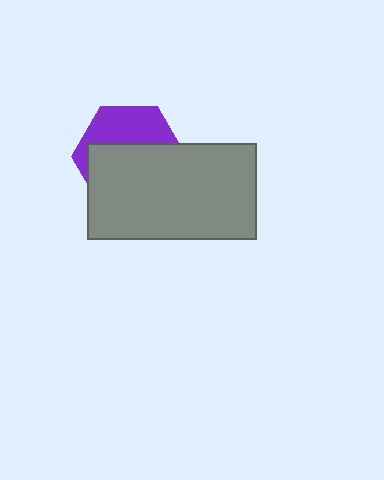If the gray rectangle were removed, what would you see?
You would see the complete purple hexagon.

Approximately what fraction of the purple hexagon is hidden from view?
Roughly 61% of the purple hexagon is hidden behind the gray rectangle.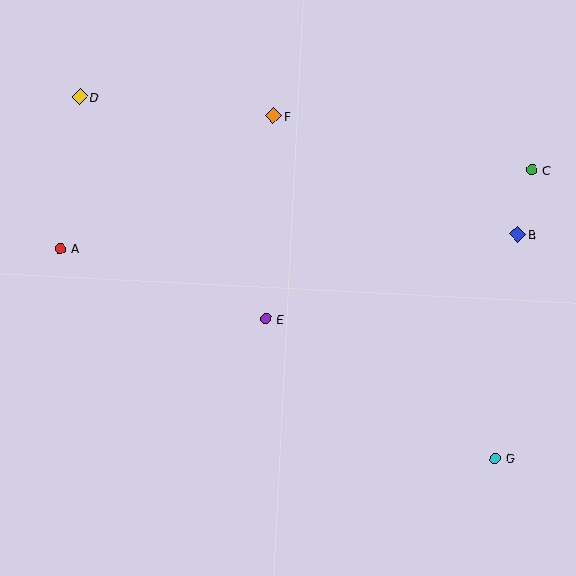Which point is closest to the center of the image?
Point E at (266, 319) is closest to the center.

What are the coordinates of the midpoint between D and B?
The midpoint between D and B is at (299, 166).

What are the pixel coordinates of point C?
Point C is at (532, 170).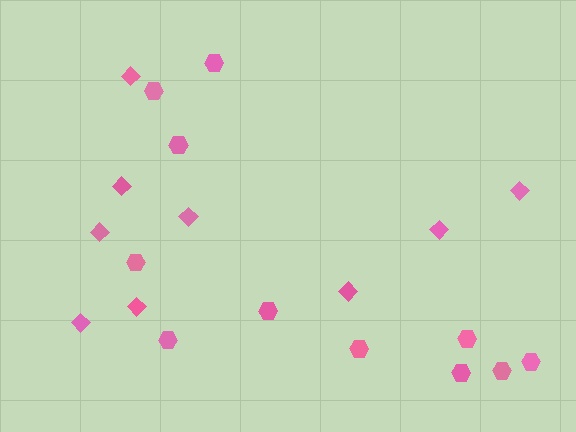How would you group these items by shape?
There are 2 groups: one group of diamonds (9) and one group of hexagons (11).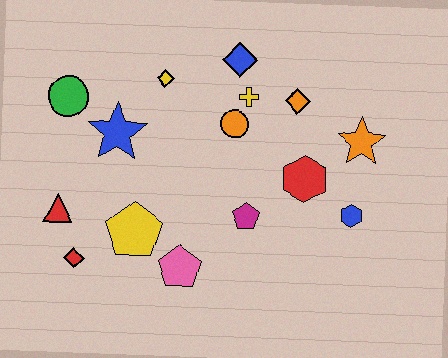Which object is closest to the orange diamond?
The yellow cross is closest to the orange diamond.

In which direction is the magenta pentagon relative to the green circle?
The magenta pentagon is to the right of the green circle.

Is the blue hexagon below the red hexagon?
Yes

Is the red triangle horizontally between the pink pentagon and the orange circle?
No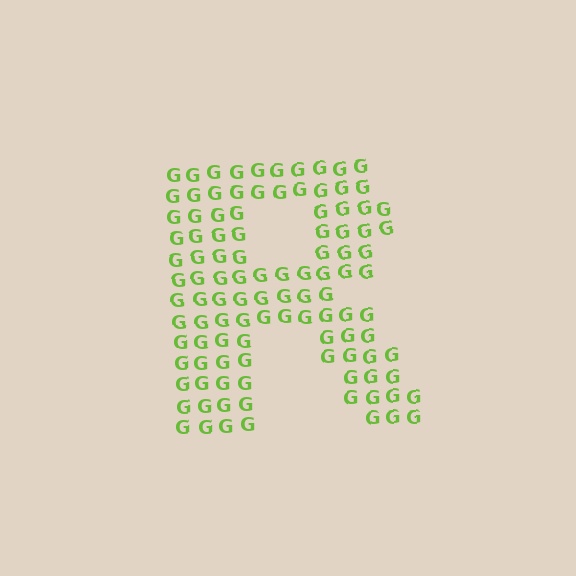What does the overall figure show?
The overall figure shows the letter R.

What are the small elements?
The small elements are letter G's.